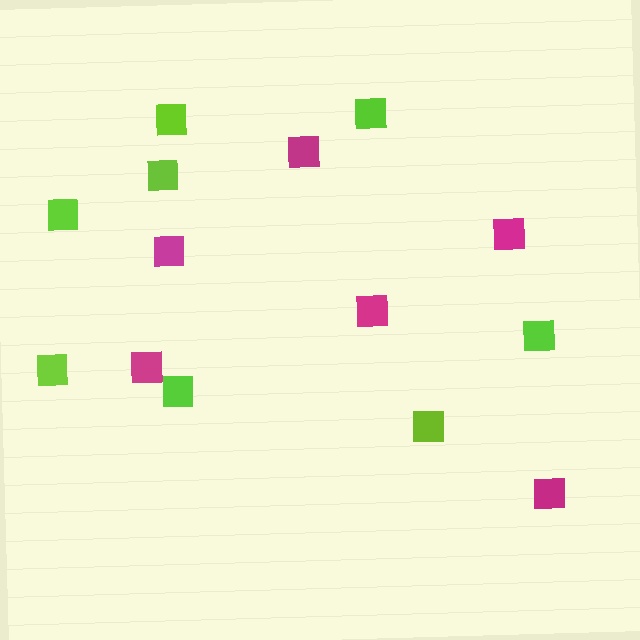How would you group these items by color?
There are 2 groups: one group of lime squares (8) and one group of magenta squares (6).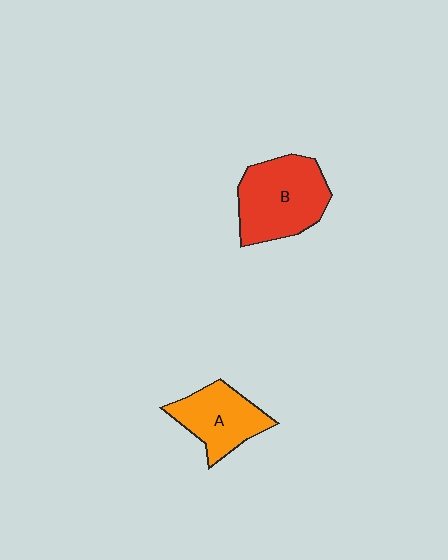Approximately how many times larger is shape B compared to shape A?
Approximately 1.4 times.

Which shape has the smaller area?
Shape A (orange).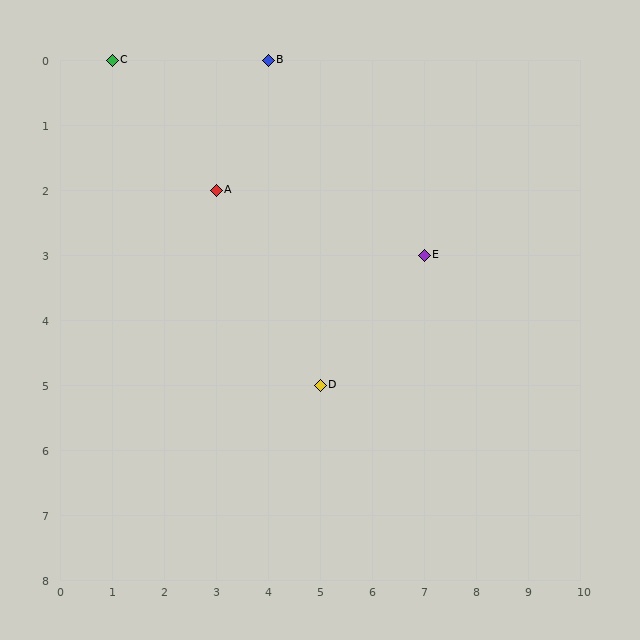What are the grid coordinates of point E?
Point E is at grid coordinates (7, 3).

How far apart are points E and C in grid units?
Points E and C are 6 columns and 3 rows apart (about 6.7 grid units diagonally).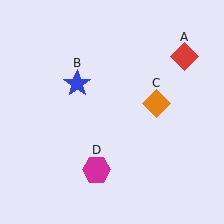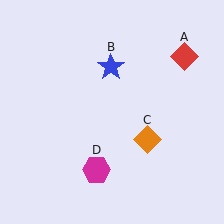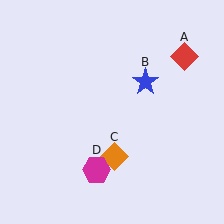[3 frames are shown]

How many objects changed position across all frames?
2 objects changed position: blue star (object B), orange diamond (object C).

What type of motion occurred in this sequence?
The blue star (object B), orange diamond (object C) rotated clockwise around the center of the scene.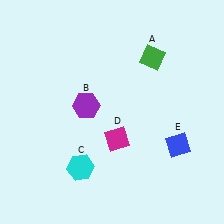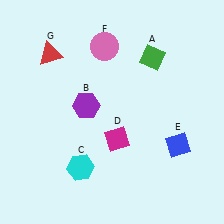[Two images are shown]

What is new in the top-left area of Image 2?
A red triangle (G) was added in the top-left area of Image 2.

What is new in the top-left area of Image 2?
A pink circle (F) was added in the top-left area of Image 2.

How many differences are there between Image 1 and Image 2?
There are 2 differences between the two images.